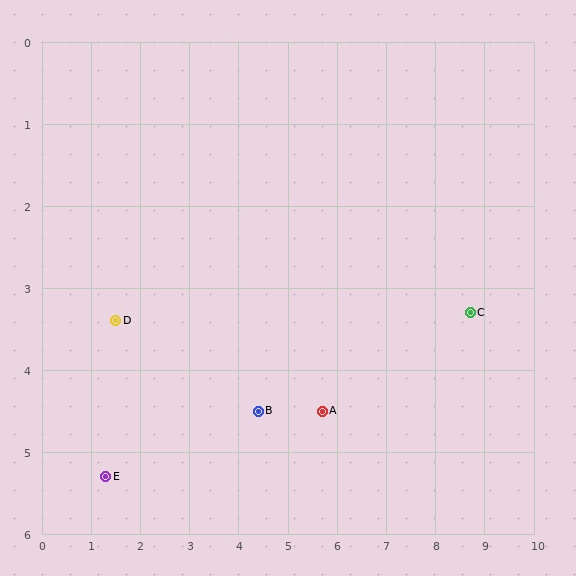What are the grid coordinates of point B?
Point B is at approximately (4.4, 4.5).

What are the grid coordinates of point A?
Point A is at approximately (5.7, 4.5).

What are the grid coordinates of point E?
Point E is at approximately (1.3, 5.3).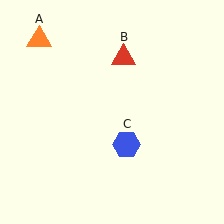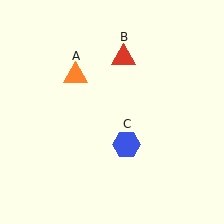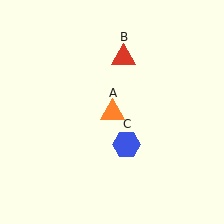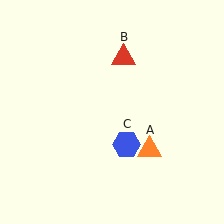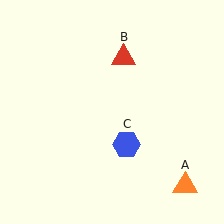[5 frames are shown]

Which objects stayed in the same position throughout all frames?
Red triangle (object B) and blue hexagon (object C) remained stationary.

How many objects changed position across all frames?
1 object changed position: orange triangle (object A).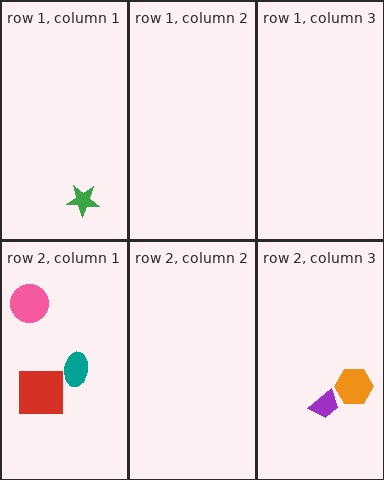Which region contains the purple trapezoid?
The row 2, column 3 region.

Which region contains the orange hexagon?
The row 2, column 3 region.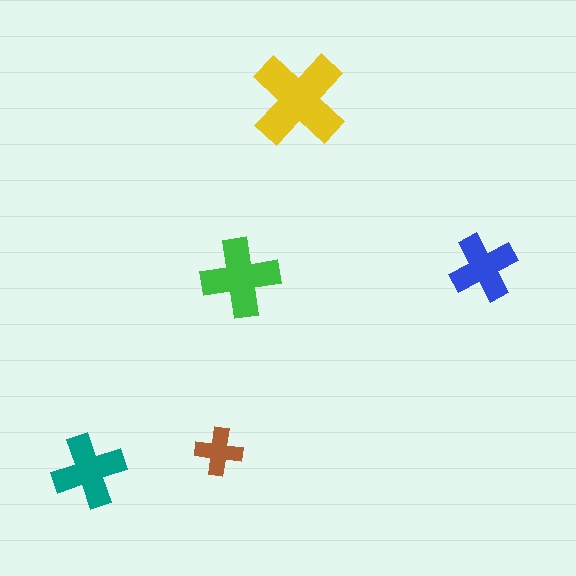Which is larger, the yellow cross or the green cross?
The yellow one.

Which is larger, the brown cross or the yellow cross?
The yellow one.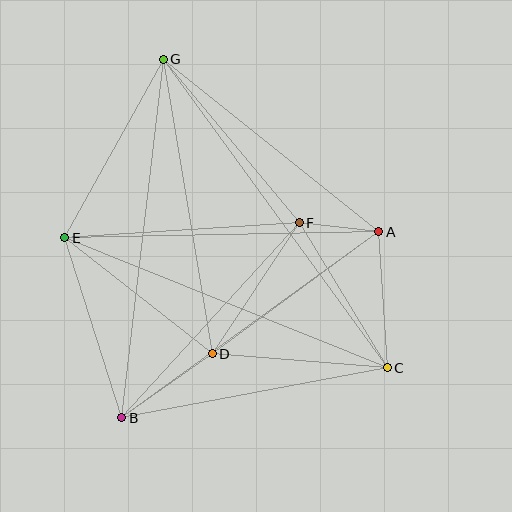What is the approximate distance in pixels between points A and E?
The distance between A and E is approximately 314 pixels.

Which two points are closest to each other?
Points A and F are closest to each other.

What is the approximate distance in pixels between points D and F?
The distance between D and F is approximately 157 pixels.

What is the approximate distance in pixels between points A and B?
The distance between A and B is approximately 317 pixels.